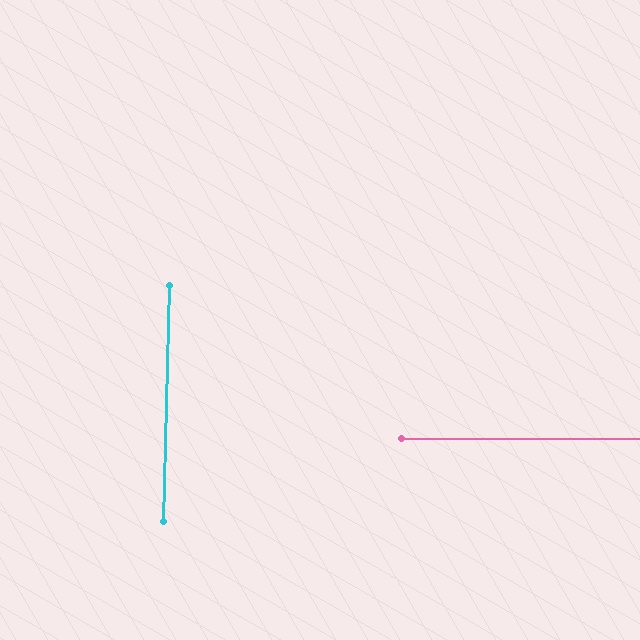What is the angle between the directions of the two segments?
Approximately 89 degrees.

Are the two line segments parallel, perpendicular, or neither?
Perpendicular — they meet at approximately 89°.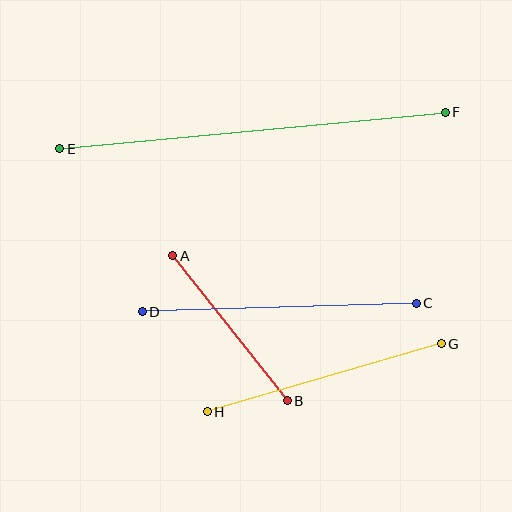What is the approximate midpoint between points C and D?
The midpoint is at approximately (279, 307) pixels.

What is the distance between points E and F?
The distance is approximately 388 pixels.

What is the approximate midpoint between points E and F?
The midpoint is at approximately (252, 131) pixels.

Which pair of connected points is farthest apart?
Points E and F are farthest apart.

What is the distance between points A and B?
The distance is approximately 185 pixels.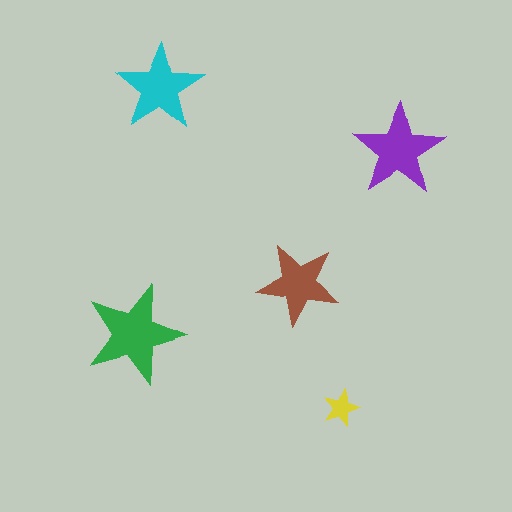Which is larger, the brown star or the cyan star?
The cyan one.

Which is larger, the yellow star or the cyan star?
The cyan one.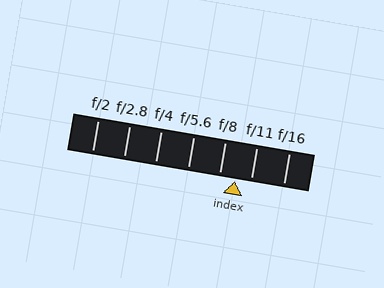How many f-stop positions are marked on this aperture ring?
There are 7 f-stop positions marked.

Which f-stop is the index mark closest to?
The index mark is closest to f/11.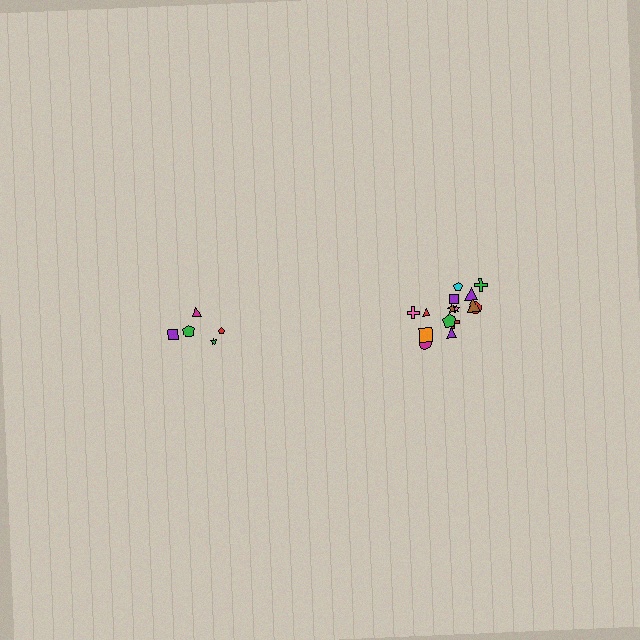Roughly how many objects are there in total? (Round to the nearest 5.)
Roughly 20 objects in total.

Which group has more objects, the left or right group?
The right group.